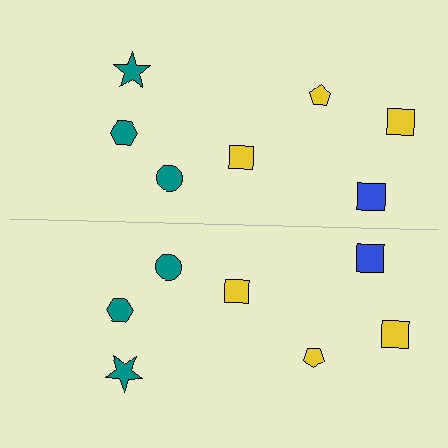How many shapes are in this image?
There are 14 shapes in this image.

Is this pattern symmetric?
Yes, this pattern has bilateral (reflection) symmetry.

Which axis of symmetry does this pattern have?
The pattern has a horizontal axis of symmetry running through the center of the image.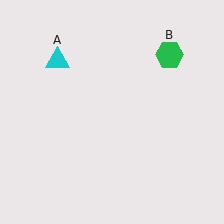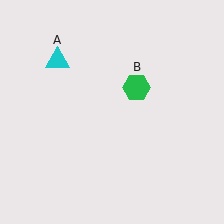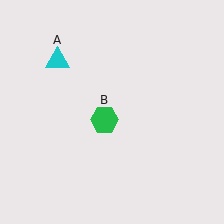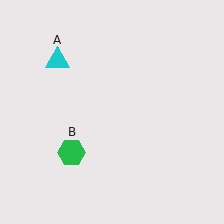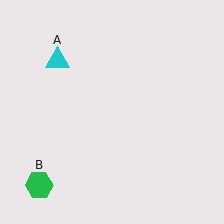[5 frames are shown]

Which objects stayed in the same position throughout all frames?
Cyan triangle (object A) remained stationary.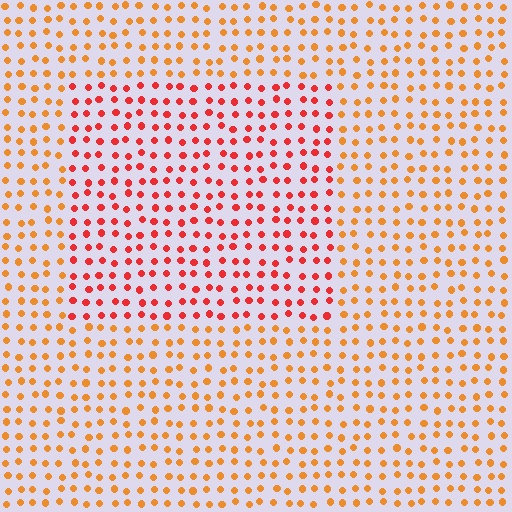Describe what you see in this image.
The image is filled with small orange elements in a uniform arrangement. A rectangle-shaped region is visible where the elements are tinted to a slightly different hue, forming a subtle color boundary.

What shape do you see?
I see a rectangle.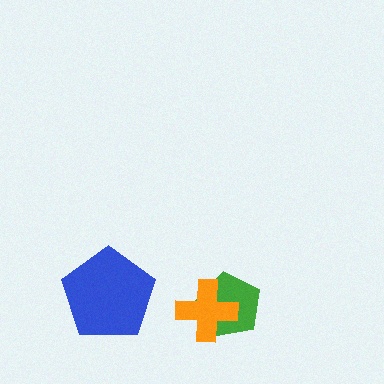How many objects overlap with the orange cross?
1 object overlaps with the orange cross.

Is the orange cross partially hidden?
No, no other shape covers it.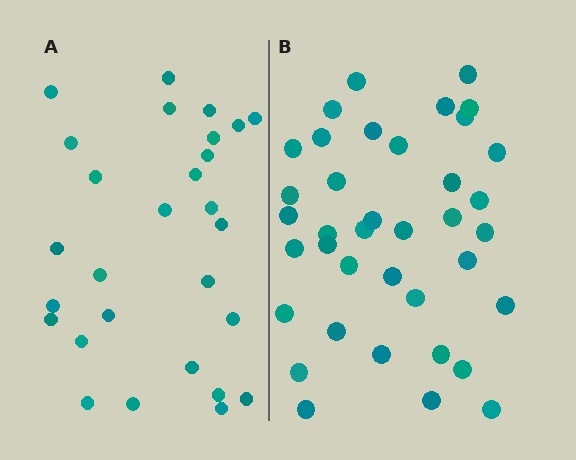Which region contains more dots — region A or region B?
Region B (the right region) has more dots.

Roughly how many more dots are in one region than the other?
Region B has roughly 10 or so more dots than region A.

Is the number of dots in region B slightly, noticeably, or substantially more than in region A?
Region B has noticeably more, but not dramatically so. The ratio is roughly 1.4 to 1.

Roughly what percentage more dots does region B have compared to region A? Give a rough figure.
About 35% more.